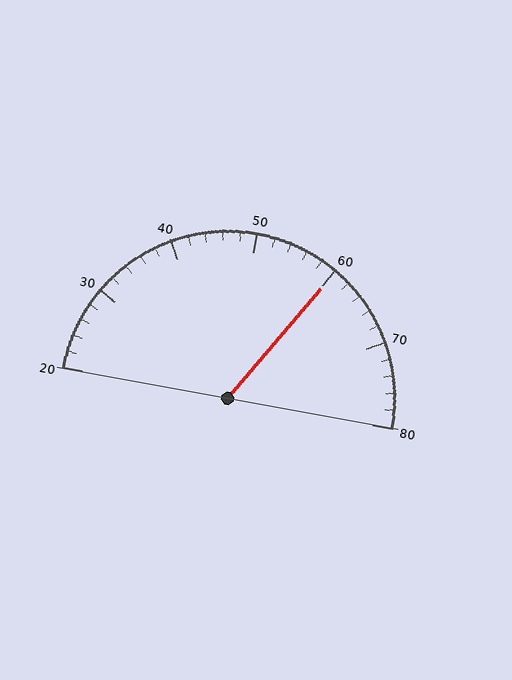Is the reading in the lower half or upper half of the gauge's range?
The reading is in the upper half of the range (20 to 80).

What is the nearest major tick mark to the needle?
The nearest major tick mark is 60.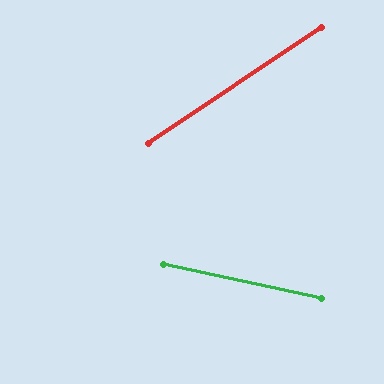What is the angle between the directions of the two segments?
Approximately 46 degrees.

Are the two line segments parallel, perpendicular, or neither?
Neither parallel nor perpendicular — they differ by about 46°.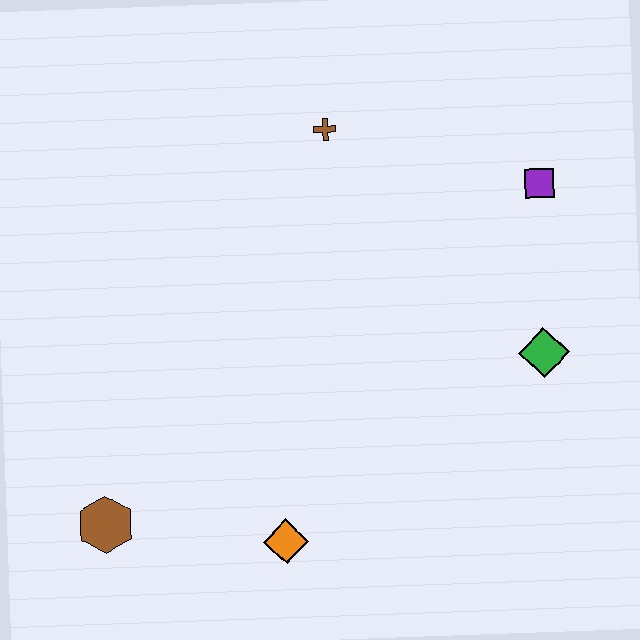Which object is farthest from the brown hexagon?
The purple square is farthest from the brown hexagon.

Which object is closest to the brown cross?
The purple square is closest to the brown cross.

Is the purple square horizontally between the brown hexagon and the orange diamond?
No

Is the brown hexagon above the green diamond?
No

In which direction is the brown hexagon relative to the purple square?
The brown hexagon is to the left of the purple square.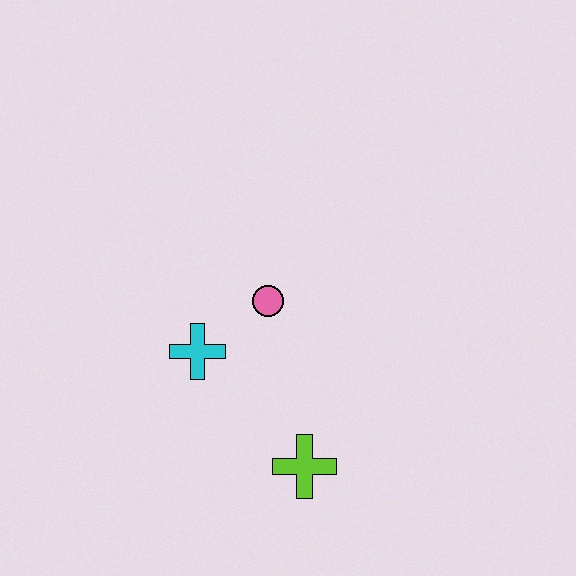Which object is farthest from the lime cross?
The pink circle is farthest from the lime cross.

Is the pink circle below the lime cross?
No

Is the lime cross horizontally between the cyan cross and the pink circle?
No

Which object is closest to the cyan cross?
The pink circle is closest to the cyan cross.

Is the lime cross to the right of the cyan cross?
Yes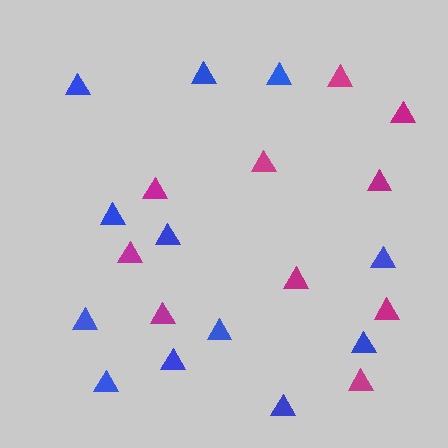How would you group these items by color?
There are 2 groups: one group of blue triangles (12) and one group of magenta triangles (10).